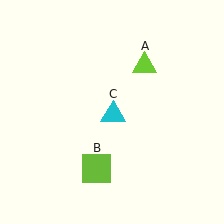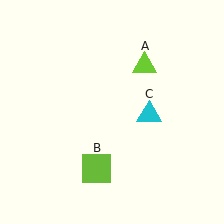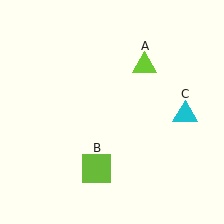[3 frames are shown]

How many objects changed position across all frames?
1 object changed position: cyan triangle (object C).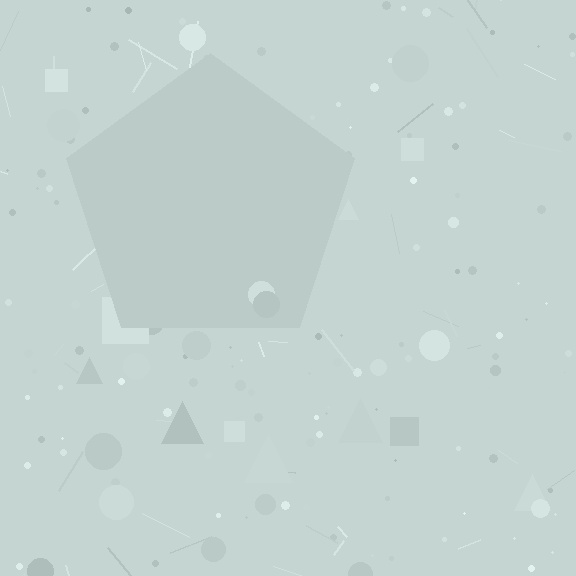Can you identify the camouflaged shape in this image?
The camouflaged shape is a pentagon.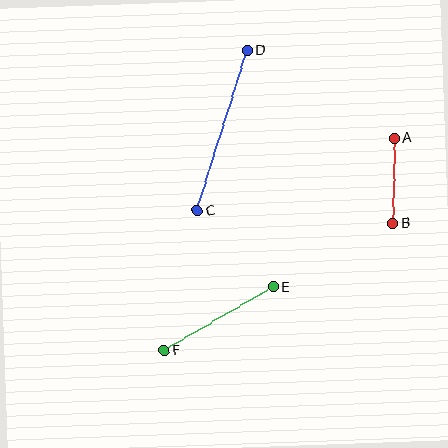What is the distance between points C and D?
The distance is approximately 168 pixels.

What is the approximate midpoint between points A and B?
The midpoint is at approximately (394, 181) pixels.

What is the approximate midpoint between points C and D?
The midpoint is at approximately (222, 130) pixels.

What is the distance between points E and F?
The distance is approximately 126 pixels.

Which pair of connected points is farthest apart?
Points C and D are farthest apart.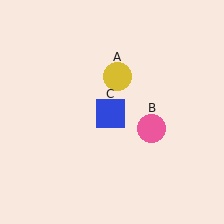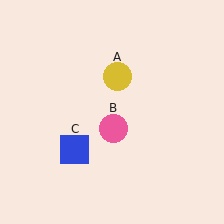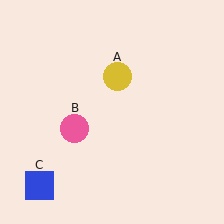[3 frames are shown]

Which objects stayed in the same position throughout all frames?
Yellow circle (object A) remained stationary.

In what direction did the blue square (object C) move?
The blue square (object C) moved down and to the left.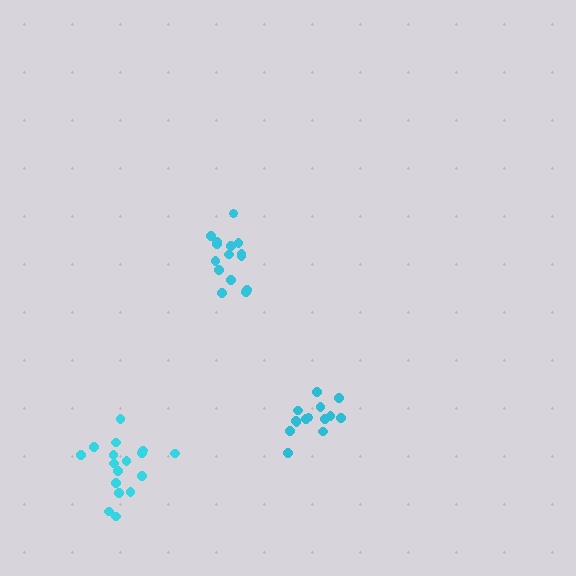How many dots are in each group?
Group 1: 15 dots, Group 2: 17 dots, Group 3: 14 dots (46 total).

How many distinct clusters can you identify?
There are 3 distinct clusters.